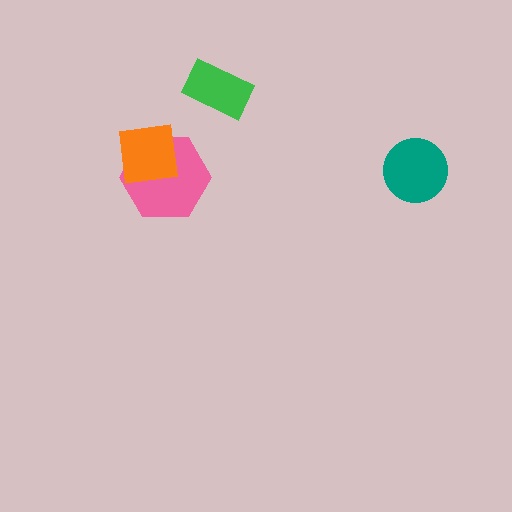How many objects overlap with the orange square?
1 object overlaps with the orange square.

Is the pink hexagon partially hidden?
Yes, it is partially covered by another shape.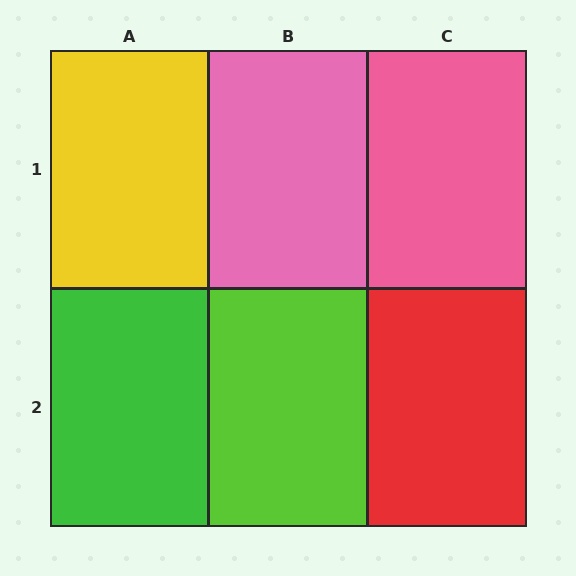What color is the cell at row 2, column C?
Red.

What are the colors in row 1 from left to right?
Yellow, pink, pink.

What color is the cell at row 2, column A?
Green.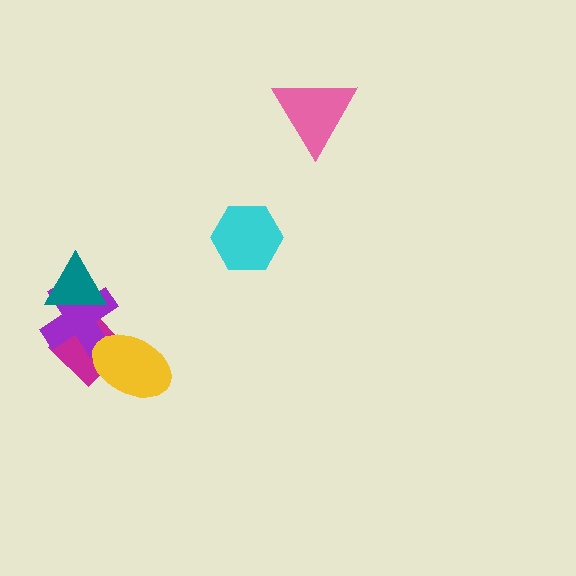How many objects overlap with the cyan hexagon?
0 objects overlap with the cyan hexagon.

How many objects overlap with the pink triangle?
0 objects overlap with the pink triangle.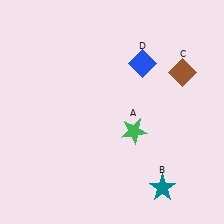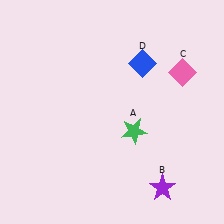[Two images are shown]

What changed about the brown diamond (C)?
In Image 1, C is brown. In Image 2, it changed to pink.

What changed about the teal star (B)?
In Image 1, B is teal. In Image 2, it changed to purple.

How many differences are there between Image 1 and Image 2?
There are 2 differences between the two images.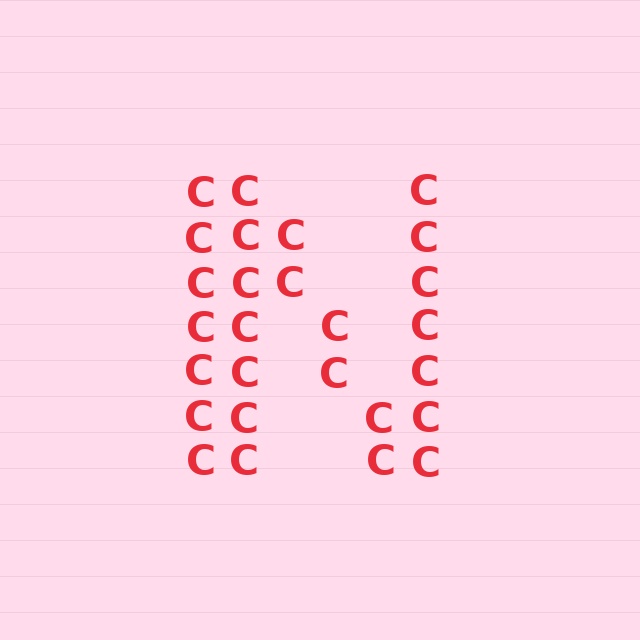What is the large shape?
The large shape is the letter N.